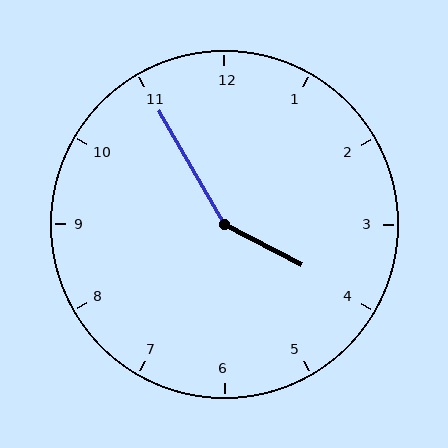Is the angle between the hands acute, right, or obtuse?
It is obtuse.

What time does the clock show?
3:55.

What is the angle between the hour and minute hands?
Approximately 148 degrees.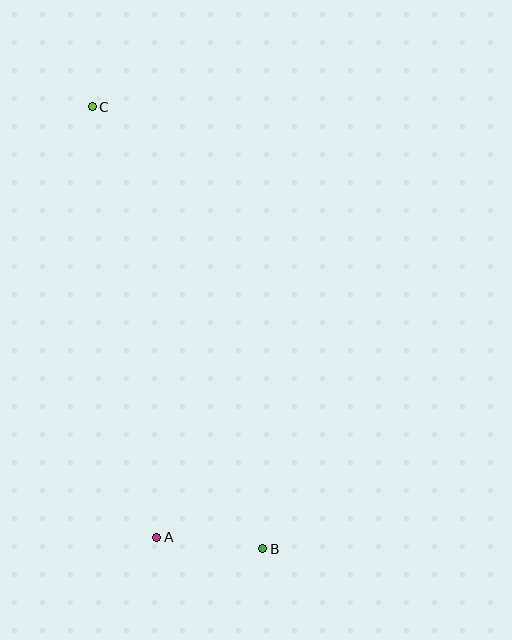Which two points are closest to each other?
Points A and B are closest to each other.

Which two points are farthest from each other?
Points B and C are farthest from each other.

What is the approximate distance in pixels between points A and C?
The distance between A and C is approximately 436 pixels.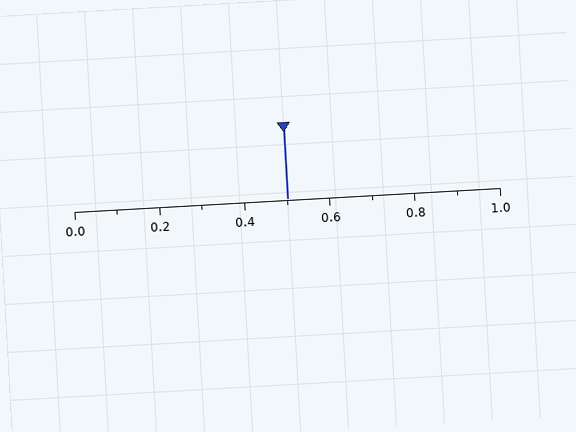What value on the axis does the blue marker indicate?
The marker indicates approximately 0.5.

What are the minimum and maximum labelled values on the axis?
The axis runs from 0.0 to 1.0.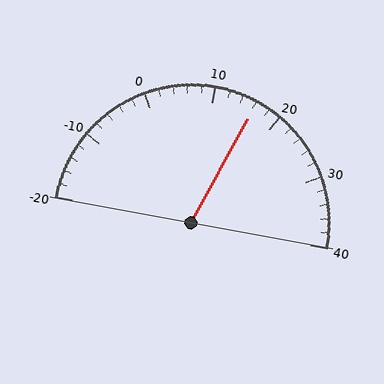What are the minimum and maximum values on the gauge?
The gauge ranges from -20 to 40.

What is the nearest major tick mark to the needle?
The nearest major tick mark is 20.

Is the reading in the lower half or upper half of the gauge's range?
The reading is in the upper half of the range (-20 to 40).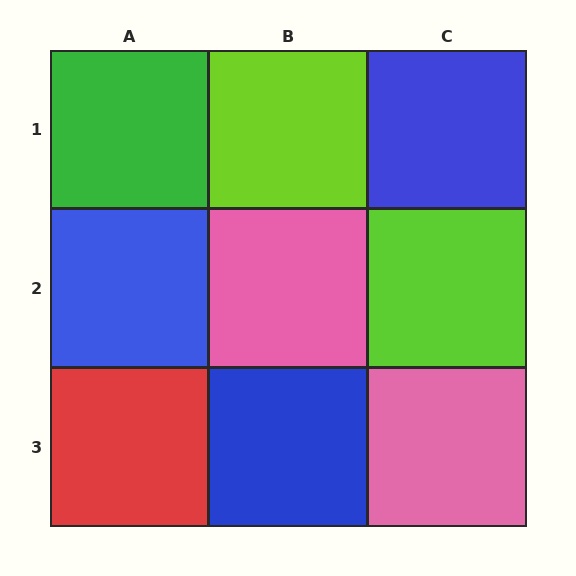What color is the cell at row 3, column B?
Blue.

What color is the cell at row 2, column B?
Pink.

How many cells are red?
1 cell is red.